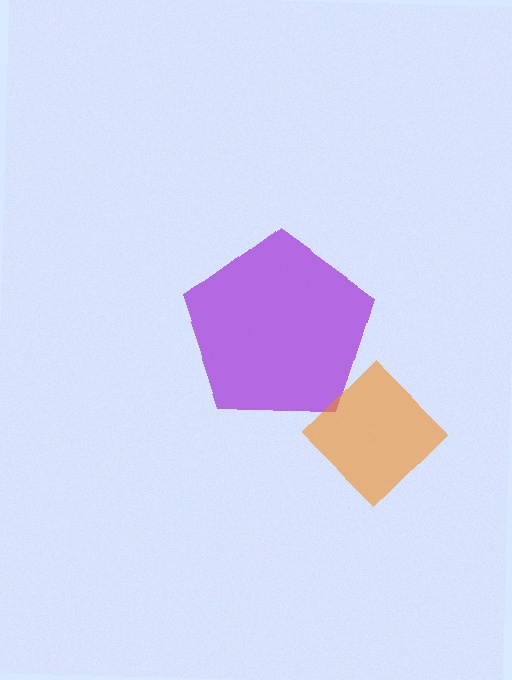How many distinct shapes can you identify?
There are 2 distinct shapes: a purple pentagon, an orange diamond.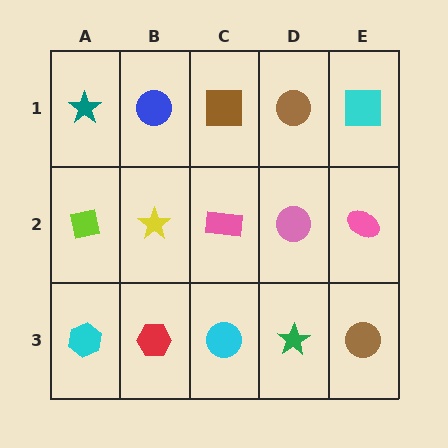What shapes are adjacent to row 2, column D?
A brown circle (row 1, column D), a green star (row 3, column D), a pink rectangle (row 2, column C), a pink ellipse (row 2, column E).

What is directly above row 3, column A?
A lime square.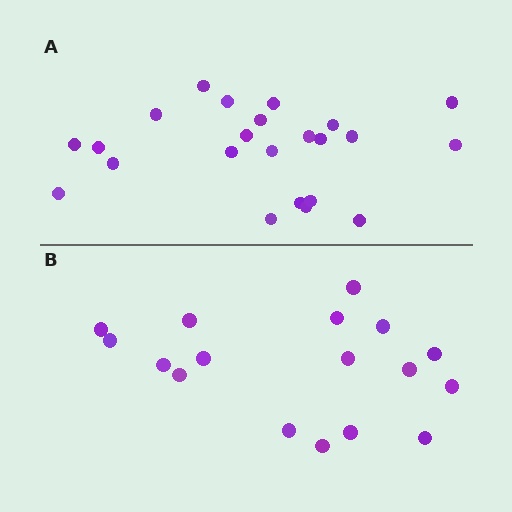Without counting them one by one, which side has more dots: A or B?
Region A (the top region) has more dots.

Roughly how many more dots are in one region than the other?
Region A has about 6 more dots than region B.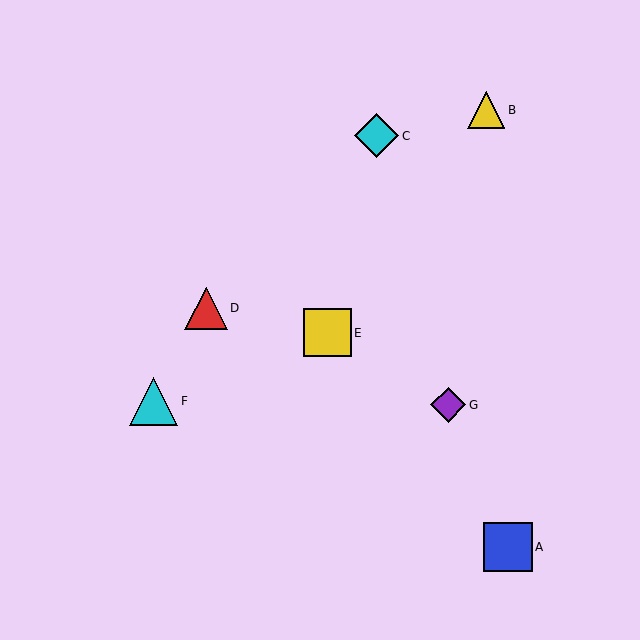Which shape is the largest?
The blue square (labeled A) is the largest.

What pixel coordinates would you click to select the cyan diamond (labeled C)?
Click at (377, 136) to select the cyan diamond C.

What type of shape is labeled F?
Shape F is a cyan triangle.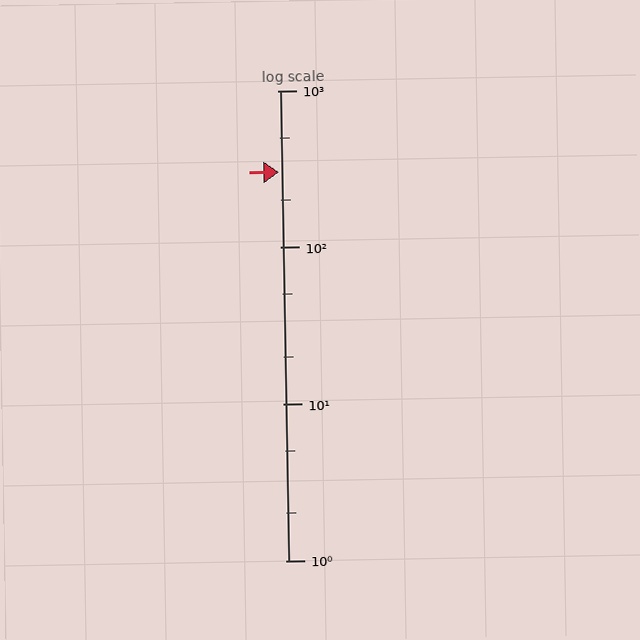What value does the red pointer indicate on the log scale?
The pointer indicates approximately 300.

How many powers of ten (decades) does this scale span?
The scale spans 3 decades, from 1 to 1000.